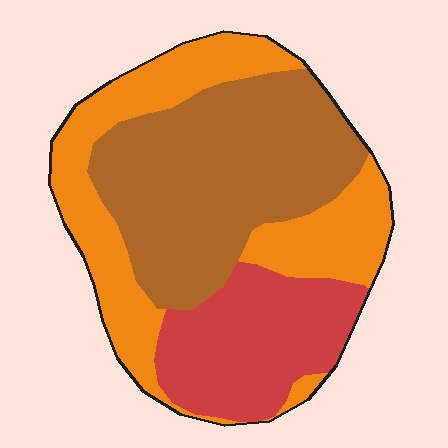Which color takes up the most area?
Brown, at roughly 40%.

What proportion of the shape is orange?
Orange takes up about one third (1/3) of the shape.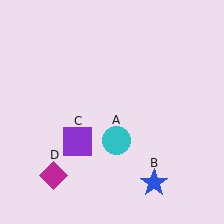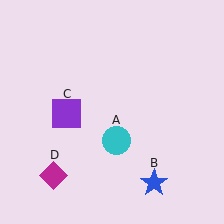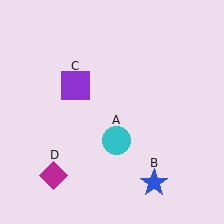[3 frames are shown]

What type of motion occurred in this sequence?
The purple square (object C) rotated clockwise around the center of the scene.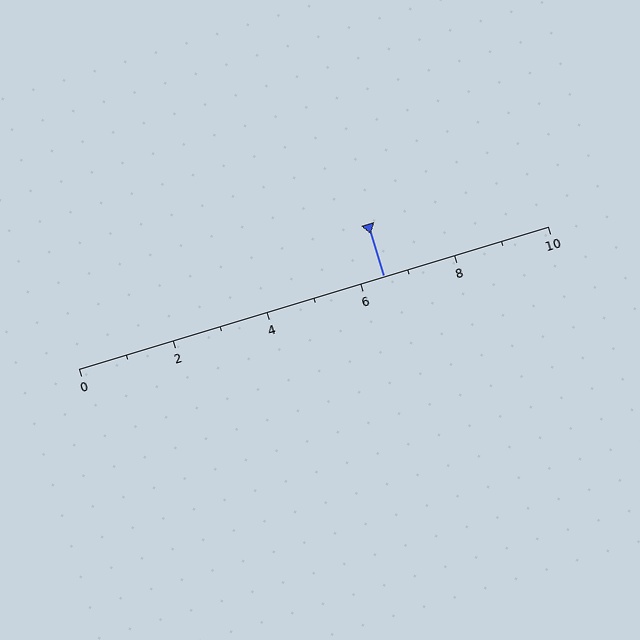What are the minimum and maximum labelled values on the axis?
The axis runs from 0 to 10.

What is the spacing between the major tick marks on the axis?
The major ticks are spaced 2 apart.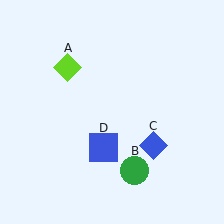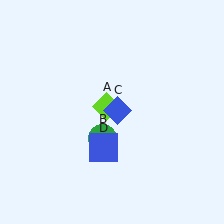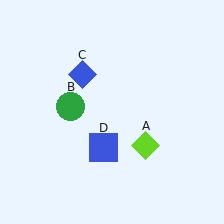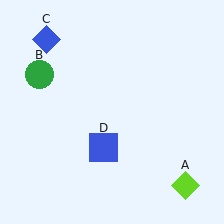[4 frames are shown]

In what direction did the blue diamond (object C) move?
The blue diamond (object C) moved up and to the left.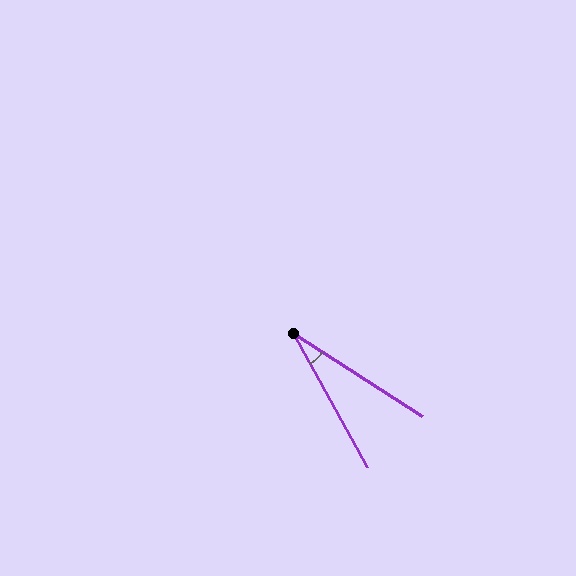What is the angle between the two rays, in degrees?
Approximately 28 degrees.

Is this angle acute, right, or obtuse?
It is acute.